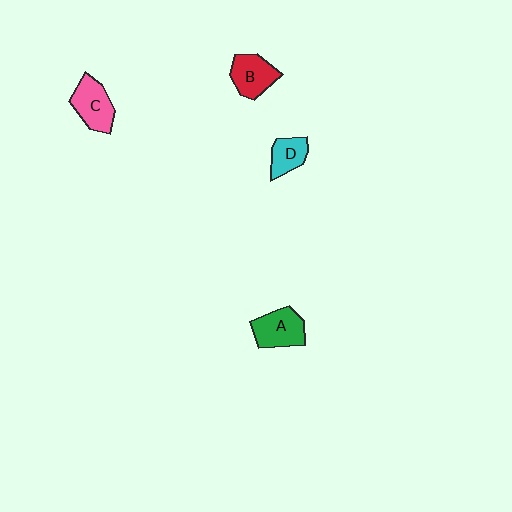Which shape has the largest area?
Shape C (pink).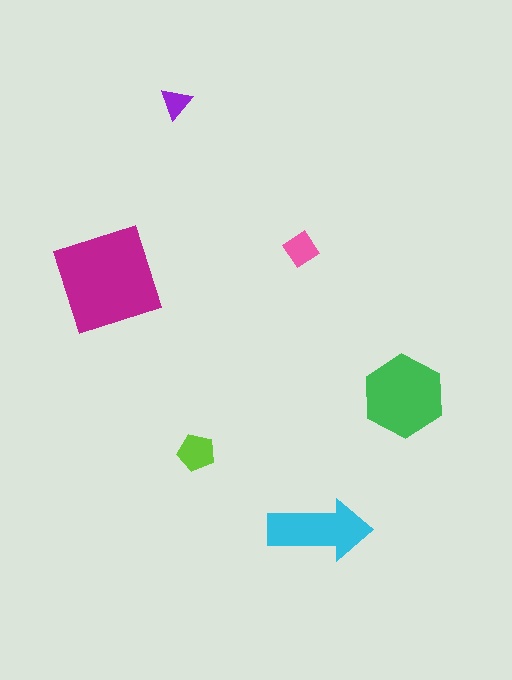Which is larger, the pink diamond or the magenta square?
The magenta square.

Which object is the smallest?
The purple triangle.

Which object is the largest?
The magenta square.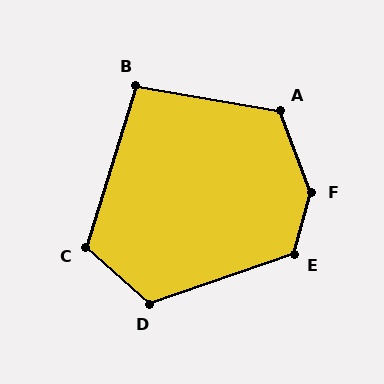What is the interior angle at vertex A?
Approximately 121 degrees (obtuse).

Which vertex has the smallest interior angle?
B, at approximately 98 degrees.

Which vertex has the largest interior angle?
F, at approximately 143 degrees.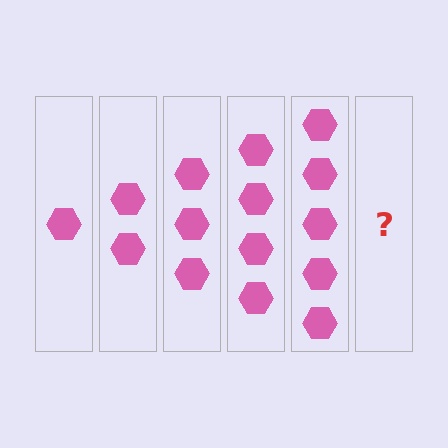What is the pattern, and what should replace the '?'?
The pattern is that each step adds one more hexagon. The '?' should be 6 hexagons.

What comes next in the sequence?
The next element should be 6 hexagons.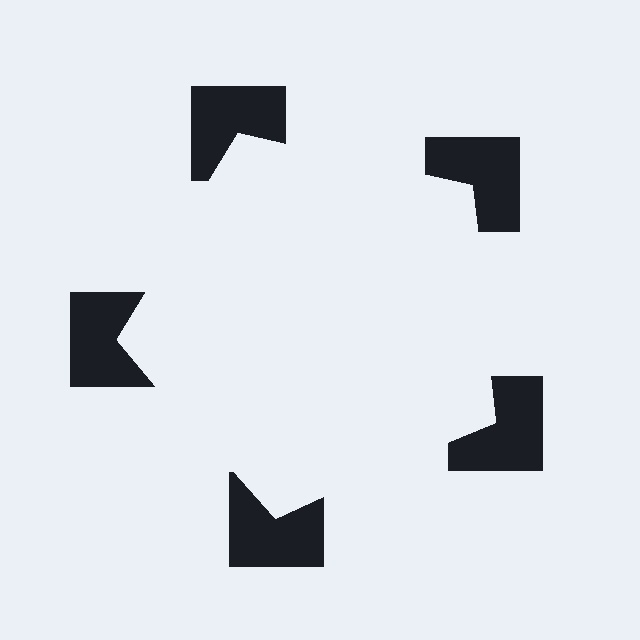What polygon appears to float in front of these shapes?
An illusory pentagon — its edges are inferred from the aligned wedge cuts in the notched squares, not physically drawn.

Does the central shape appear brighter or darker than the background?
It typically appears slightly brighter than the background, even though no actual brightness change is drawn.